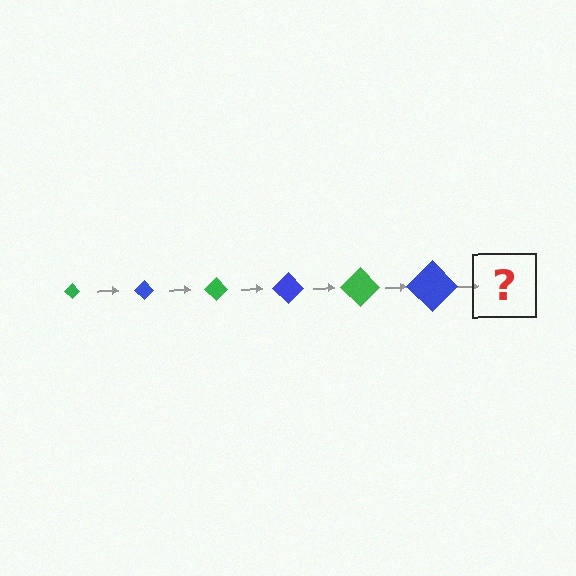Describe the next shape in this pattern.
It should be a green diamond, larger than the previous one.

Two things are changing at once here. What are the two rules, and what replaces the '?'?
The two rules are that the diamond grows larger each step and the color cycles through green and blue. The '?' should be a green diamond, larger than the previous one.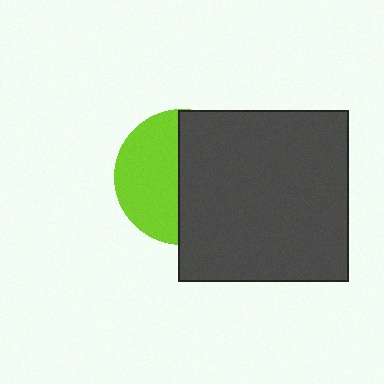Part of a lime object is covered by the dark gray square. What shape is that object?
It is a circle.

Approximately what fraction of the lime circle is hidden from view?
Roughly 55% of the lime circle is hidden behind the dark gray square.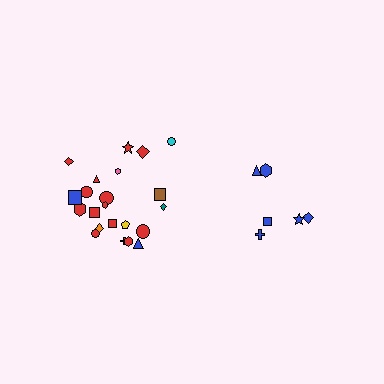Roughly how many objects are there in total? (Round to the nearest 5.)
Roughly 30 objects in total.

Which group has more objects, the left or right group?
The left group.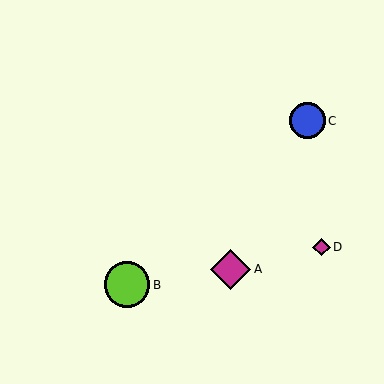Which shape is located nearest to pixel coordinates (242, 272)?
The magenta diamond (labeled A) at (231, 269) is nearest to that location.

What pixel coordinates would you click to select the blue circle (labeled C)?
Click at (307, 121) to select the blue circle C.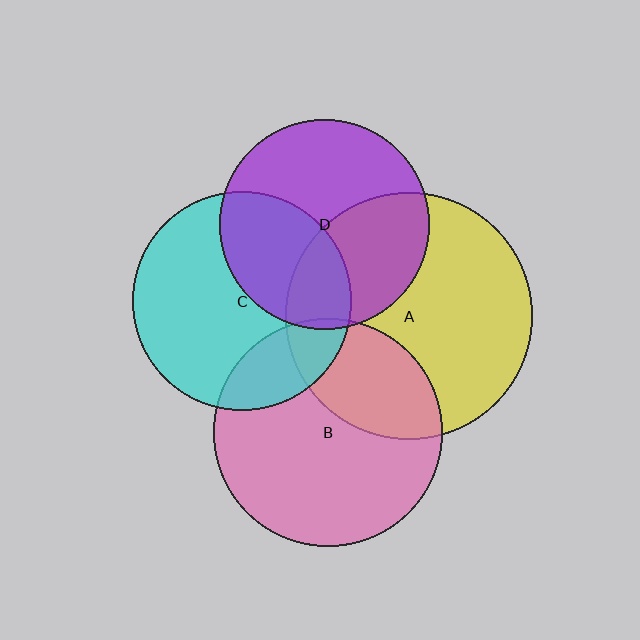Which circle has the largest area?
Circle A (yellow).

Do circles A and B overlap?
Yes.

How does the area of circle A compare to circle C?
Approximately 1.3 times.